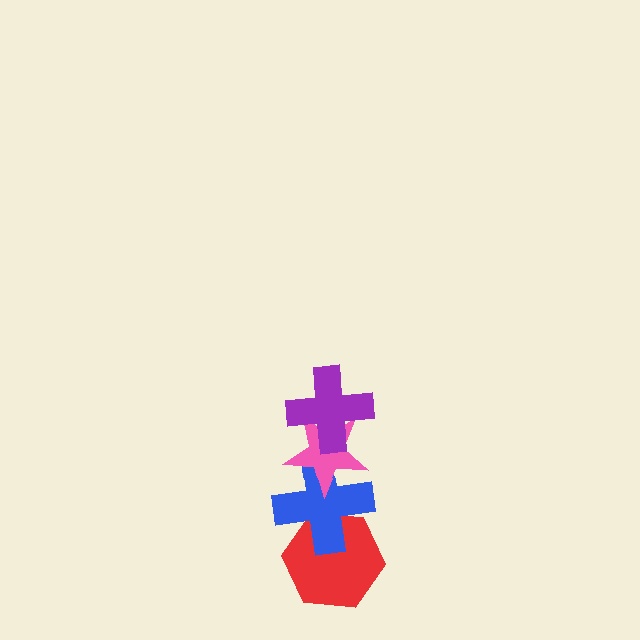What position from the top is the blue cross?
The blue cross is 3rd from the top.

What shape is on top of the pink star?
The purple cross is on top of the pink star.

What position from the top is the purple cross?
The purple cross is 1st from the top.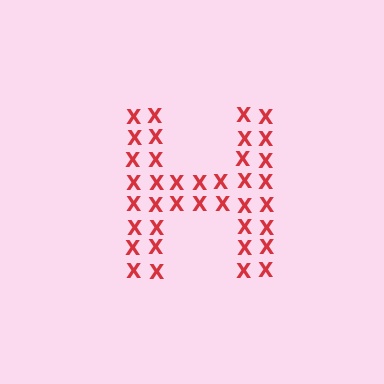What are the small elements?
The small elements are letter X's.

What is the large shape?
The large shape is the letter H.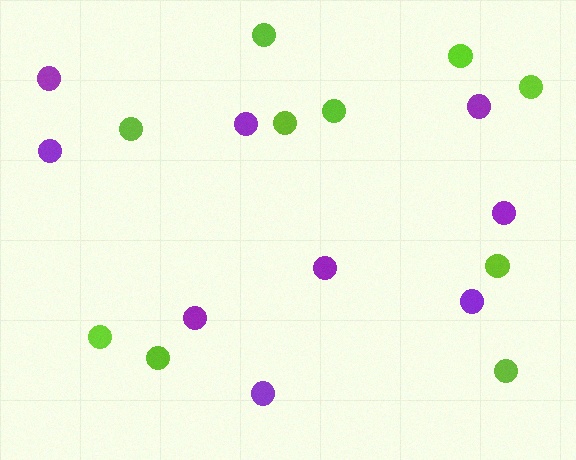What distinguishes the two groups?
There are 2 groups: one group of purple circles (9) and one group of lime circles (10).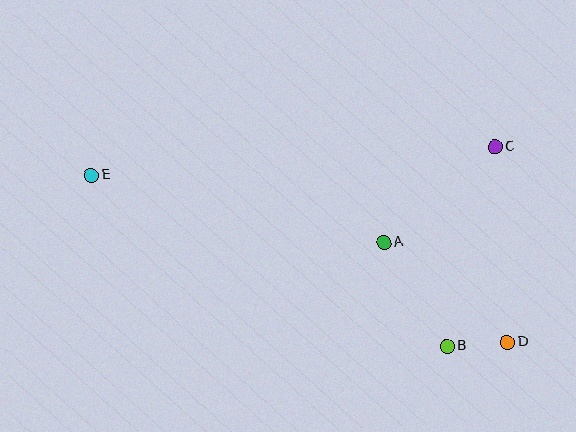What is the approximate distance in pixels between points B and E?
The distance between B and E is approximately 395 pixels.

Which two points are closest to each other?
Points B and D are closest to each other.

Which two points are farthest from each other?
Points D and E are farthest from each other.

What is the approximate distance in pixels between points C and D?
The distance between C and D is approximately 196 pixels.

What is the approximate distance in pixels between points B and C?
The distance between B and C is approximately 205 pixels.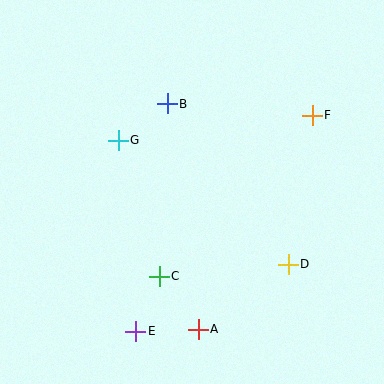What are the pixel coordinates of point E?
Point E is at (136, 331).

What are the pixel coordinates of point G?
Point G is at (118, 140).